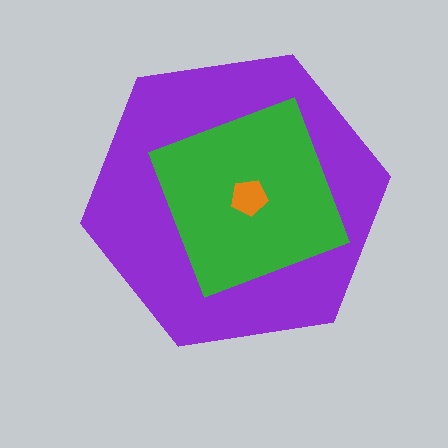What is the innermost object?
The orange pentagon.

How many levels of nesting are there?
3.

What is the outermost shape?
The purple hexagon.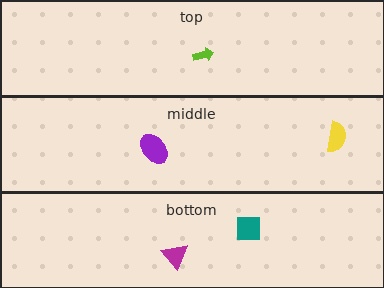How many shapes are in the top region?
1.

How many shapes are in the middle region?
2.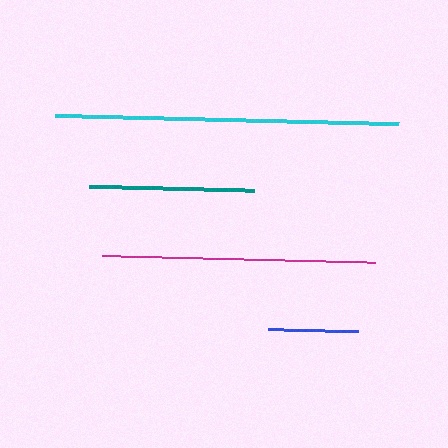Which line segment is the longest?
The cyan line is the longest at approximately 345 pixels.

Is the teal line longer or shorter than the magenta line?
The magenta line is longer than the teal line.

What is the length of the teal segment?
The teal segment is approximately 165 pixels long.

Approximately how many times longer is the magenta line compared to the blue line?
The magenta line is approximately 3.0 times the length of the blue line.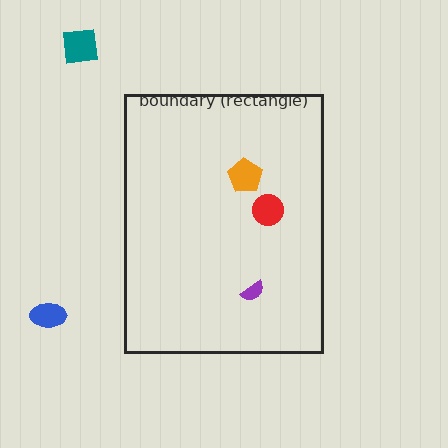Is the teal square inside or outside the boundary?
Outside.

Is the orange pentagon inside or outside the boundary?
Inside.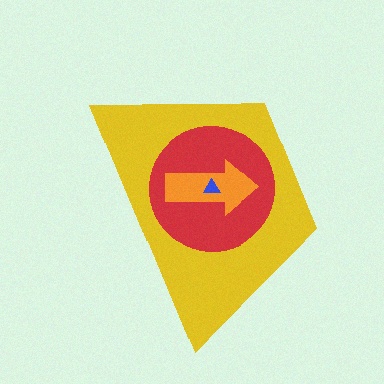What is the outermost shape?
The yellow trapezoid.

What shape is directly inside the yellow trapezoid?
The red circle.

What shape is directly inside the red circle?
The orange arrow.